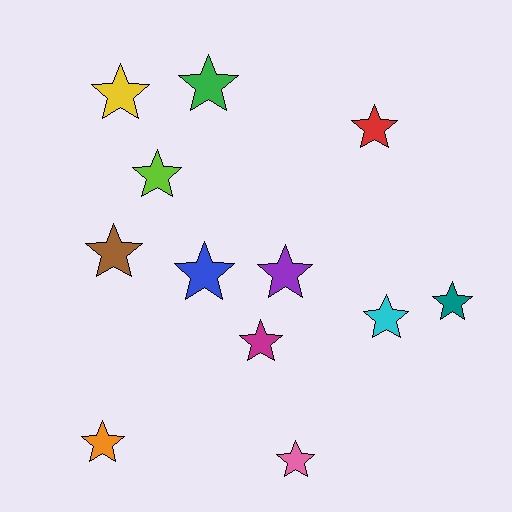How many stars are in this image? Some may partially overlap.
There are 12 stars.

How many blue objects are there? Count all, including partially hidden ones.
There is 1 blue object.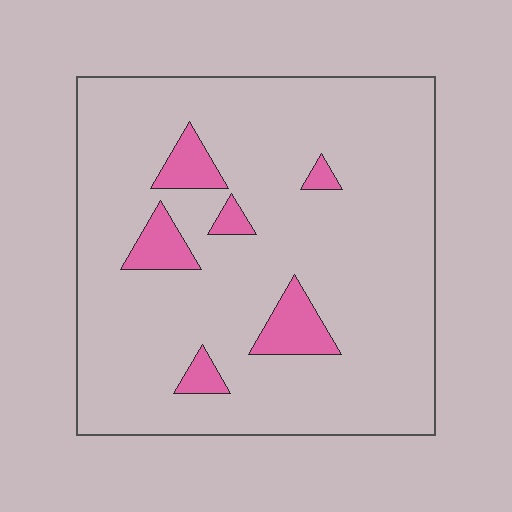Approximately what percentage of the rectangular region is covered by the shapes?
Approximately 10%.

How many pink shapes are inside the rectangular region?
6.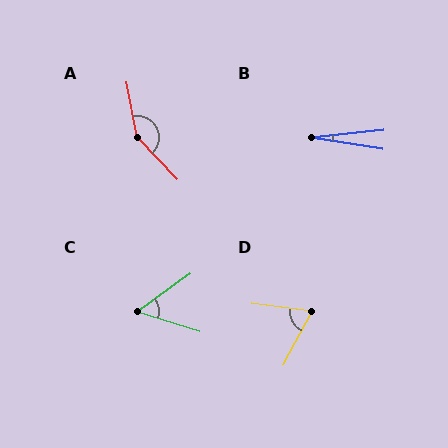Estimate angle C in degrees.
Approximately 53 degrees.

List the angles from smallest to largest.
B (15°), C (53°), D (69°), A (147°).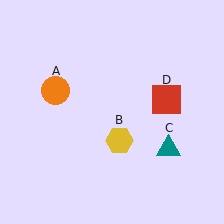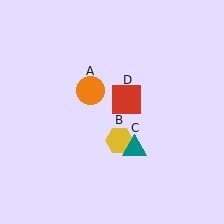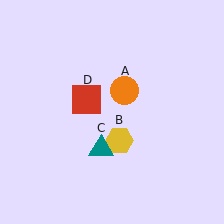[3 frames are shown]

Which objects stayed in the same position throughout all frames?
Yellow hexagon (object B) remained stationary.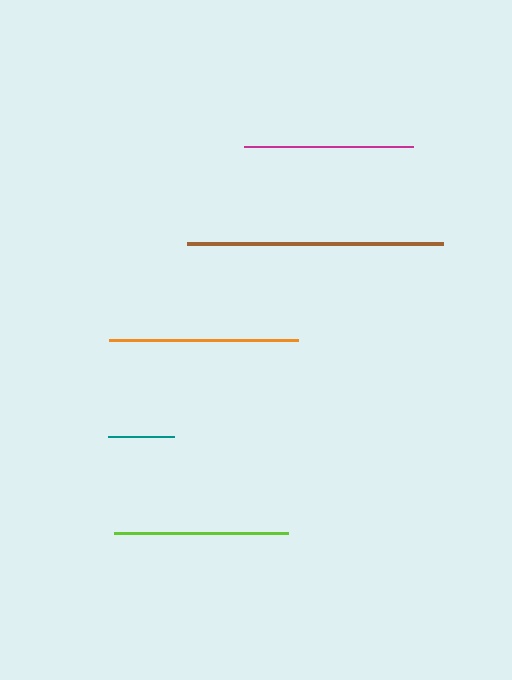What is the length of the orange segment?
The orange segment is approximately 189 pixels long.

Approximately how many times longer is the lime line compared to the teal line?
The lime line is approximately 2.6 times the length of the teal line.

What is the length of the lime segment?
The lime segment is approximately 174 pixels long.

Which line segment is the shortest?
The teal line is the shortest at approximately 66 pixels.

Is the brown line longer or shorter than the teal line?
The brown line is longer than the teal line.